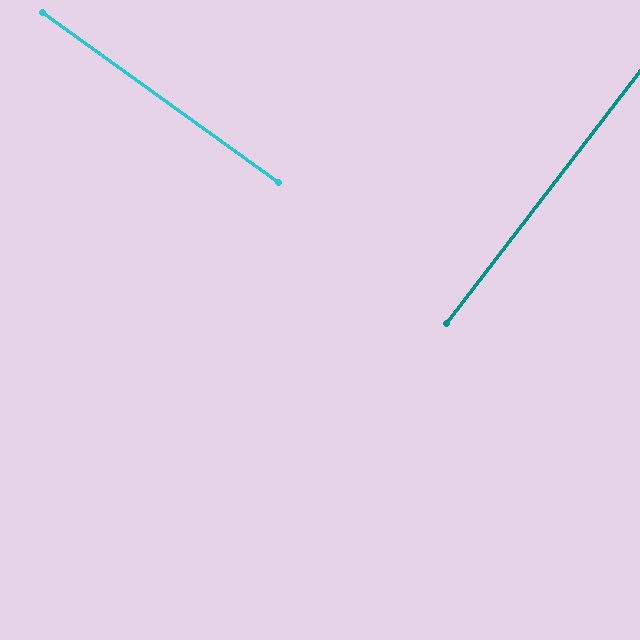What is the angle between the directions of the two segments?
Approximately 88 degrees.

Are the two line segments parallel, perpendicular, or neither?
Perpendicular — they meet at approximately 88°.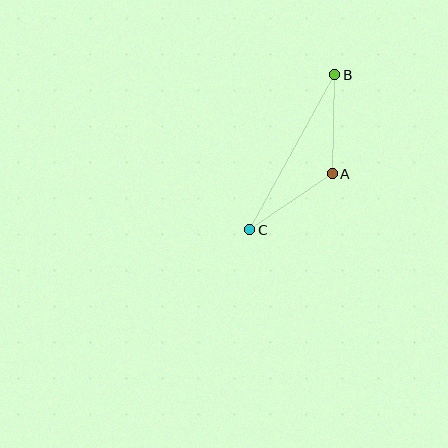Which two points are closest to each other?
Points A and B are closest to each other.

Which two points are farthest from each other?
Points B and C are farthest from each other.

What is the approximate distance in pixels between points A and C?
The distance between A and C is approximately 99 pixels.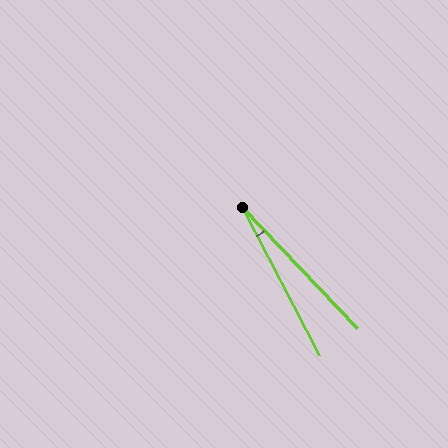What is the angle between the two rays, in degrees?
Approximately 16 degrees.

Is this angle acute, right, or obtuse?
It is acute.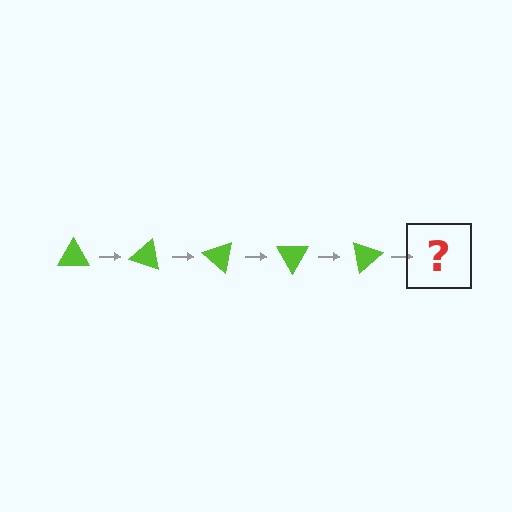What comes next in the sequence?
The next element should be a lime triangle rotated 100 degrees.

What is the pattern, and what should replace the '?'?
The pattern is that the triangle rotates 20 degrees each step. The '?' should be a lime triangle rotated 100 degrees.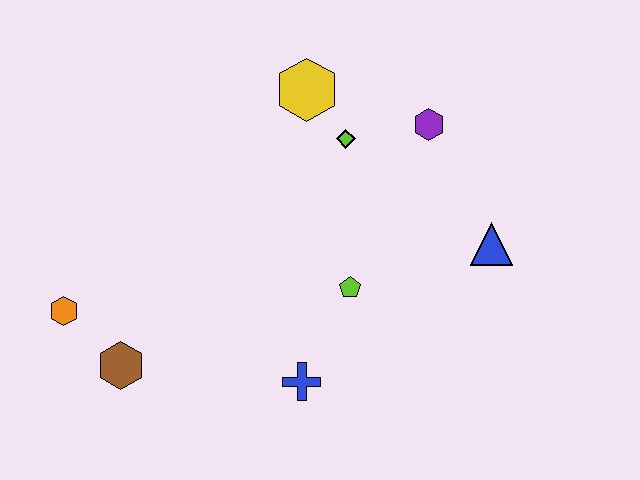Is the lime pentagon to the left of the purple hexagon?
Yes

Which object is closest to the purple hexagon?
The lime diamond is closest to the purple hexagon.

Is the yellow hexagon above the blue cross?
Yes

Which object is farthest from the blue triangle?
The orange hexagon is farthest from the blue triangle.